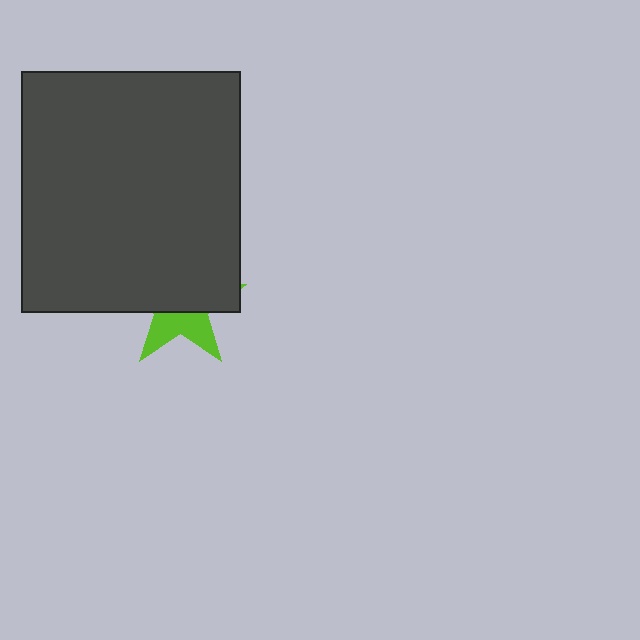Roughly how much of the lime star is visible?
A small part of it is visible (roughly 37%).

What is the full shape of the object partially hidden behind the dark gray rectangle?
The partially hidden object is a lime star.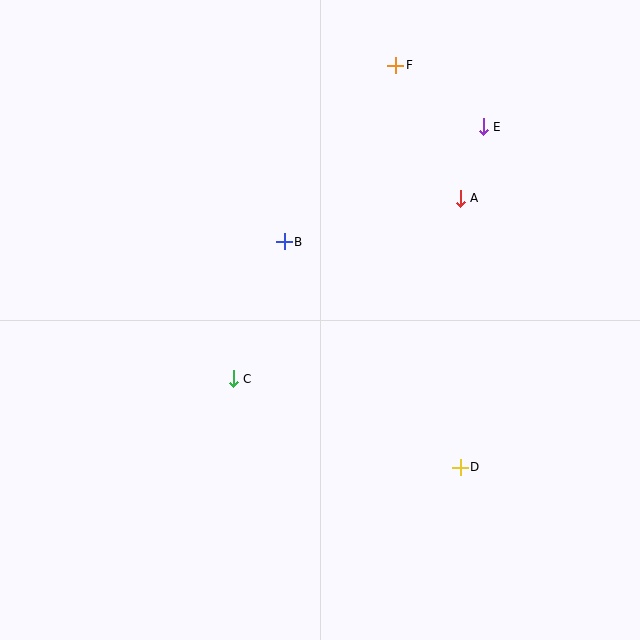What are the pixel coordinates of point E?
Point E is at (483, 127).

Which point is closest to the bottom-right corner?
Point D is closest to the bottom-right corner.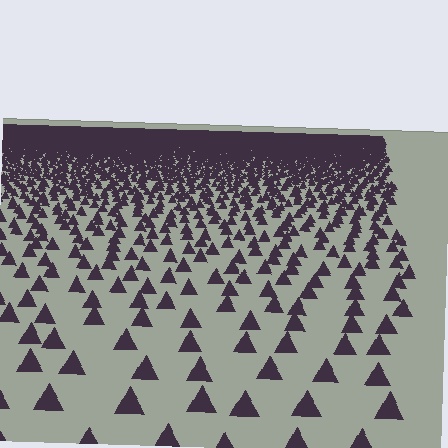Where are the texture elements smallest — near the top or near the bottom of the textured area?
Near the top.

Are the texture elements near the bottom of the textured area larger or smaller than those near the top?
Larger. Near the bottom, elements are closer to the viewer and appear at a bigger on-screen size.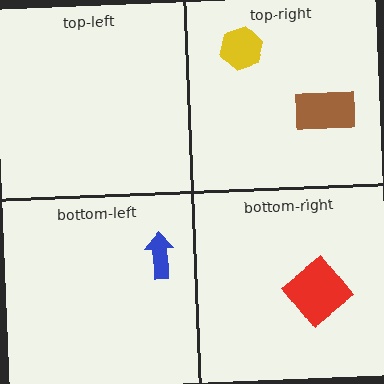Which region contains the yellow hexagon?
The top-right region.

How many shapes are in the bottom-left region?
1.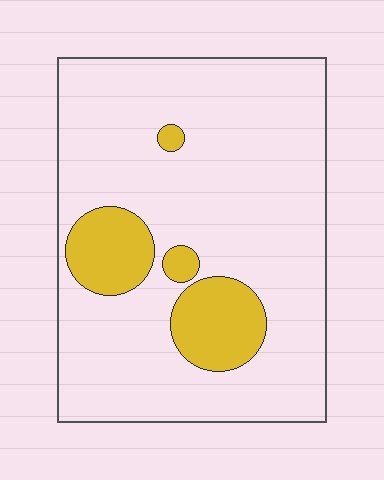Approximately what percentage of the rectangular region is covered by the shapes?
Approximately 15%.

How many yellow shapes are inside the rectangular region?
4.